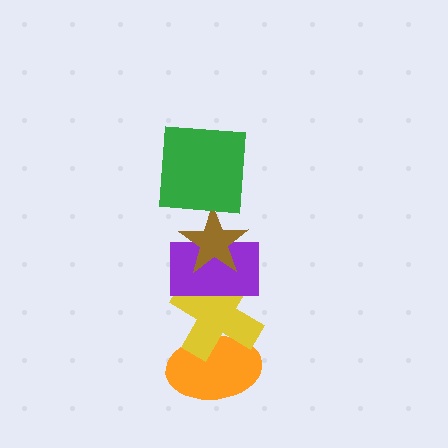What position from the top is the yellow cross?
The yellow cross is 4th from the top.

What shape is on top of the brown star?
The green square is on top of the brown star.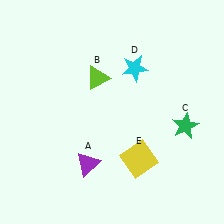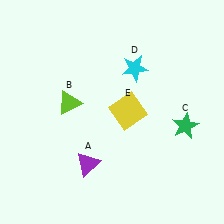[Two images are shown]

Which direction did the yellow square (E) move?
The yellow square (E) moved up.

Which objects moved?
The objects that moved are: the lime triangle (B), the yellow square (E).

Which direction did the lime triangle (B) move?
The lime triangle (B) moved left.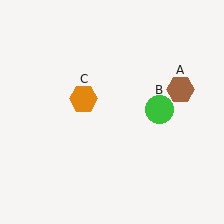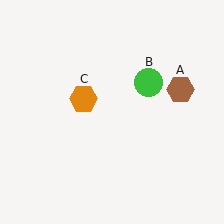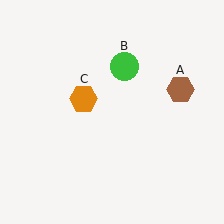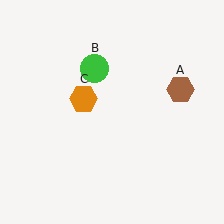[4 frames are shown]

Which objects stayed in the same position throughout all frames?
Brown hexagon (object A) and orange hexagon (object C) remained stationary.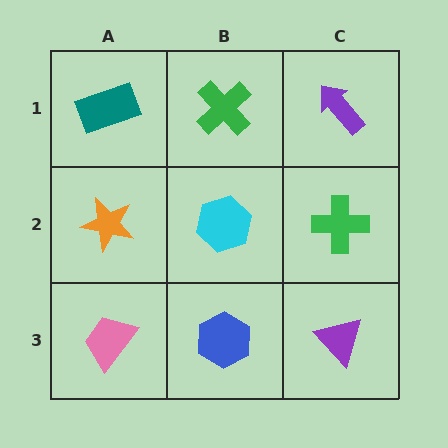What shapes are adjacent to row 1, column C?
A green cross (row 2, column C), a green cross (row 1, column B).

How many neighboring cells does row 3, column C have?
2.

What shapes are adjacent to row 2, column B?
A green cross (row 1, column B), a blue hexagon (row 3, column B), an orange star (row 2, column A), a green cross (row 2, column C).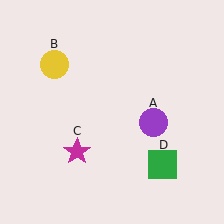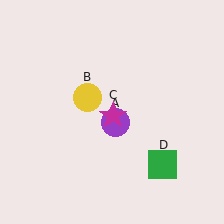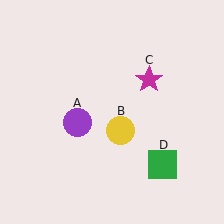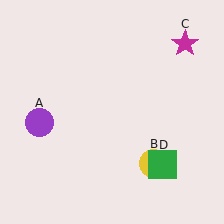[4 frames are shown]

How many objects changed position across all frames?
3 objects changed position: purple circle (object A), yellow circle (object B), magenta star (object C).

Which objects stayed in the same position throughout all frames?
Green square (object D) remained stationary.